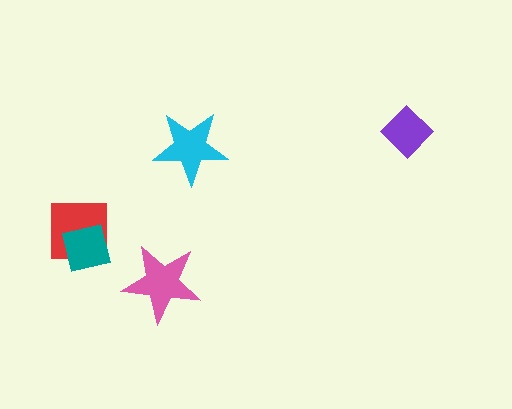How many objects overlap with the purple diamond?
0 objects overlap with the purple diamond.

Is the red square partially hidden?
Yes, it is partially covered by another shape.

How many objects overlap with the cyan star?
0 objects overlap with the cyan star.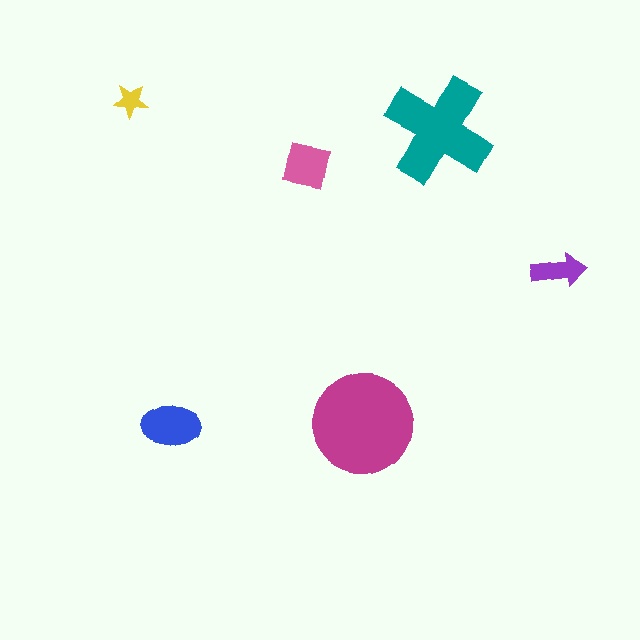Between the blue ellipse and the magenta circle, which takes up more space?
The magenta circle.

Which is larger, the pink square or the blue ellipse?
The blue ellipse.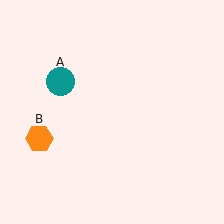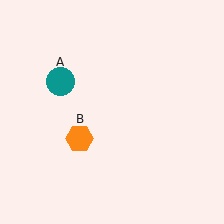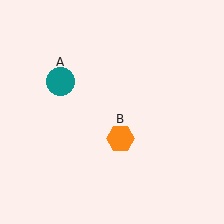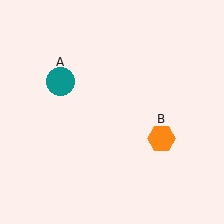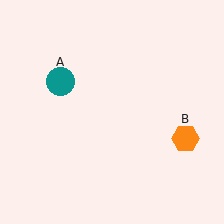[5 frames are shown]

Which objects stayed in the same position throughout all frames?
Teal circle (object A) remained stationary.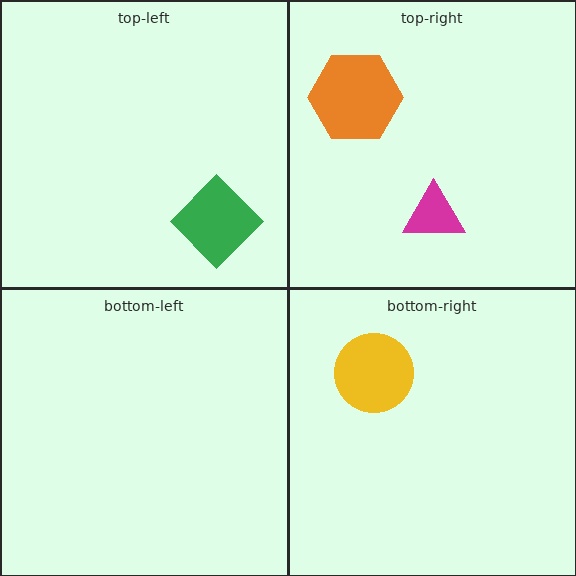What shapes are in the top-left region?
The green diamond.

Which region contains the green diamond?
The top-left region.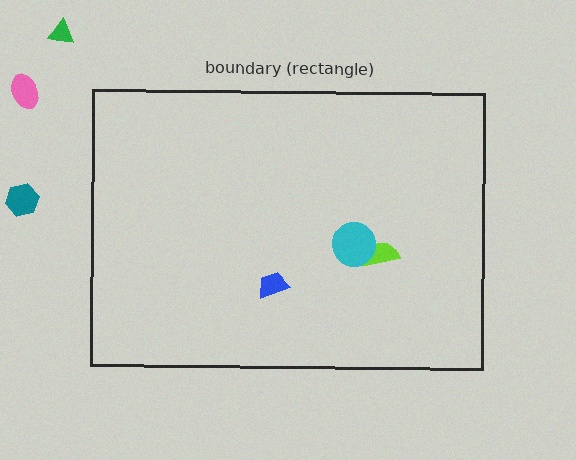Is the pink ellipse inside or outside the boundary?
Outside.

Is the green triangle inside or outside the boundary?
Outside.